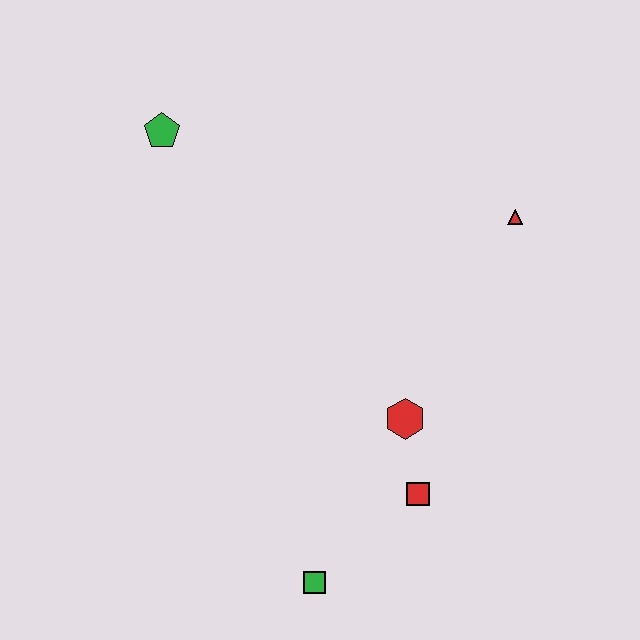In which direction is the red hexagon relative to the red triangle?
The red hexagon is below the red triangle.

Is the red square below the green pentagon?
Yes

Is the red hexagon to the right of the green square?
Yes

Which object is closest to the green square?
The red square is closest to the green square.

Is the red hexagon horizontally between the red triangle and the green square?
Yes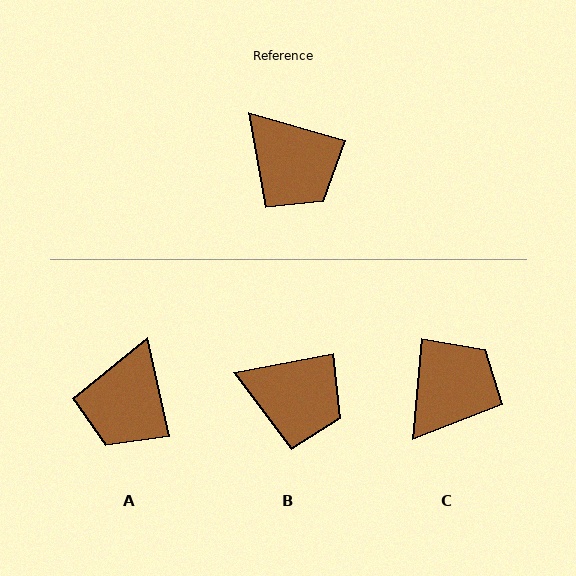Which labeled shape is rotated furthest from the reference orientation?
C, about 101 degrees away.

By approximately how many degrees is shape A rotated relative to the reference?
Approximately 61 degrees clockwise.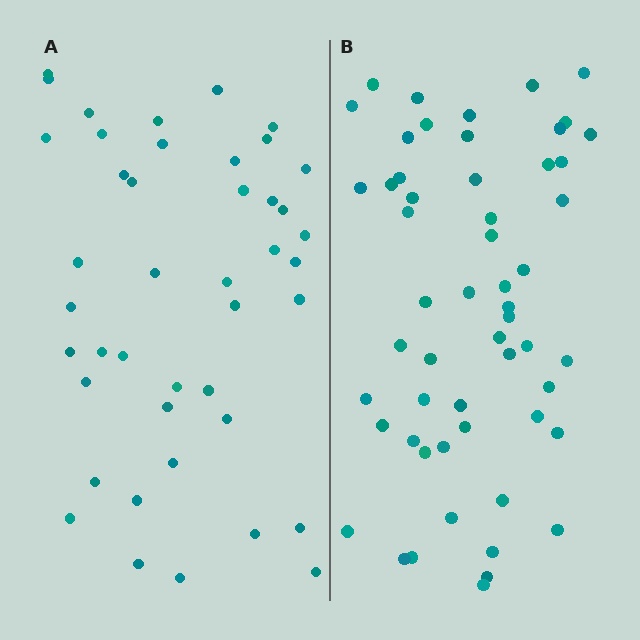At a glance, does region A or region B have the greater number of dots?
Region B (the right region) has more dots.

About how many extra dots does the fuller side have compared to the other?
Region B has roughly 12 or so more dots than region A.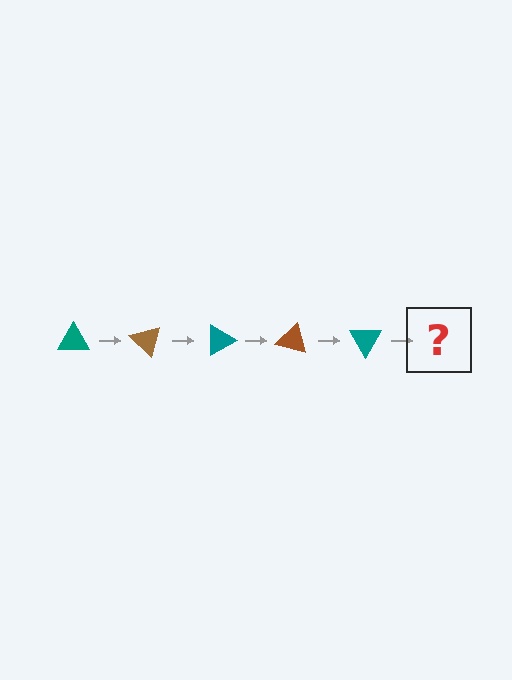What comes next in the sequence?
The next element should be a brown triangle, rotated 225 degrees from the start.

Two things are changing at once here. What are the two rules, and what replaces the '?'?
The two rules are that it rotates 45 degrees each step and the color cycles through teal and brown. The '?' should be a brown triangle, rotated 225 degrees from the start.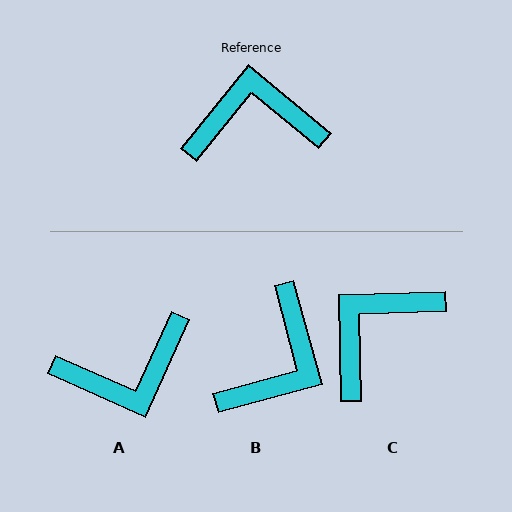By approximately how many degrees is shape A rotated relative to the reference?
Approximately 165 degrees clockwise.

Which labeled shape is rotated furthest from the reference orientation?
A, about 165 degrees away.